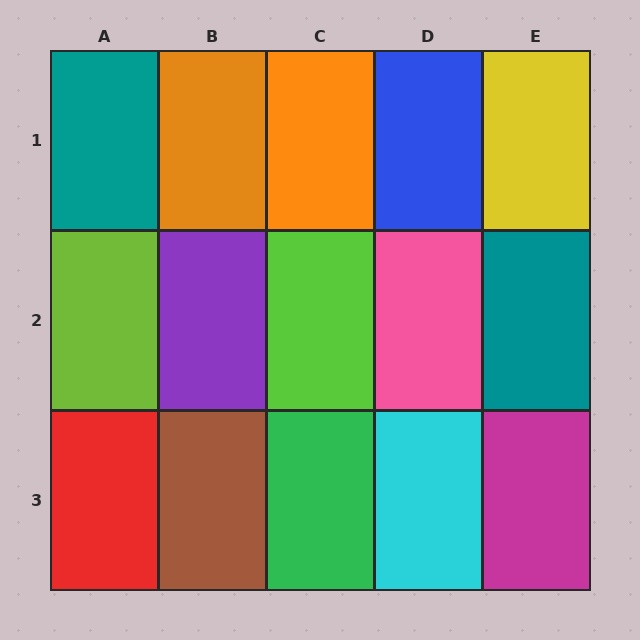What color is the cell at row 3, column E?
Magenta.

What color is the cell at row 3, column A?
Red.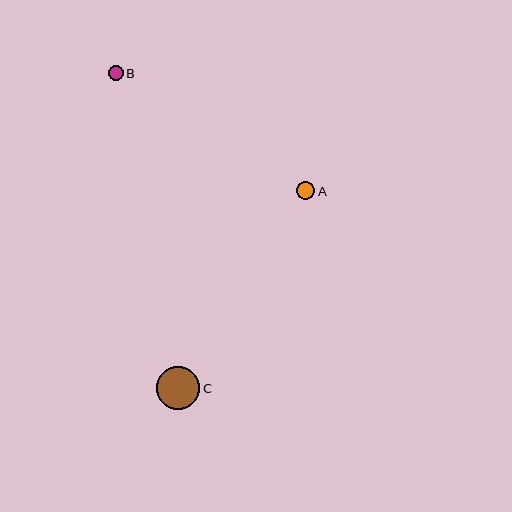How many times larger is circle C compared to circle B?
Circle C is approximately 2.8 times the size of circle B.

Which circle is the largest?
Circle C is the largest with a size of approximately 43 pixels.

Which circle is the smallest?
Circle B is the smallest with a size of approximately 15 pixels.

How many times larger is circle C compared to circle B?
Circle C is approximately 2.8 times the size of circle B.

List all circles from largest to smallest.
From largest to smallest: C, A, B.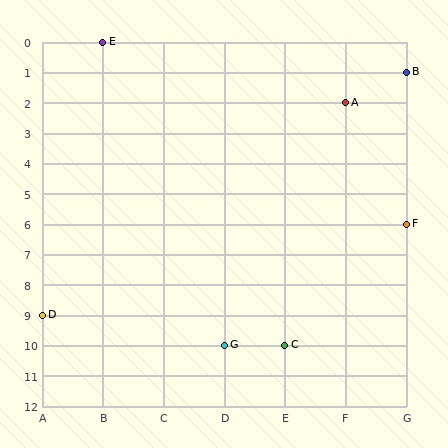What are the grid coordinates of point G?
Point G is at grid coordinates (D, 10).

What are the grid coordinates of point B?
Point B is at grid coordinates (G, 1).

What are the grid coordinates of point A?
Point A is at grid coordinates (F, 2).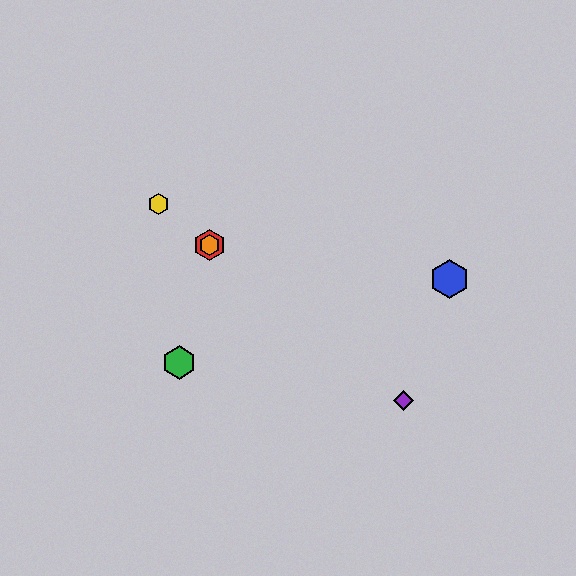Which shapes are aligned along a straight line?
The red hexagon, the yellow hexagon, the purple diamond, the orange hexagon are aligned along a straight line.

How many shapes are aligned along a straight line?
4 shapes (the red hexagon, the yellow hexagon, the purple diamond, the orange hexagon) are aligned along a straight line.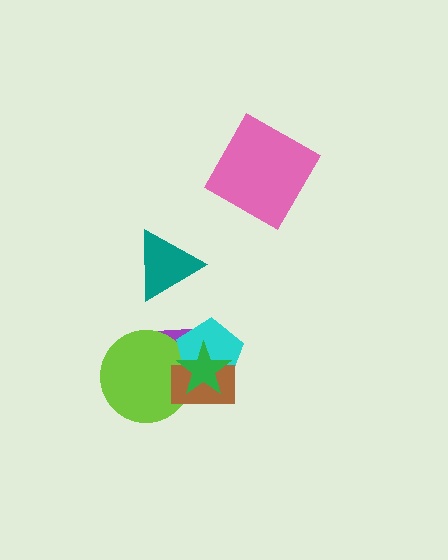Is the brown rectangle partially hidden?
Yes, it is partially covered by another shape.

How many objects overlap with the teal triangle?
0 objects overlap with the teal triangle.